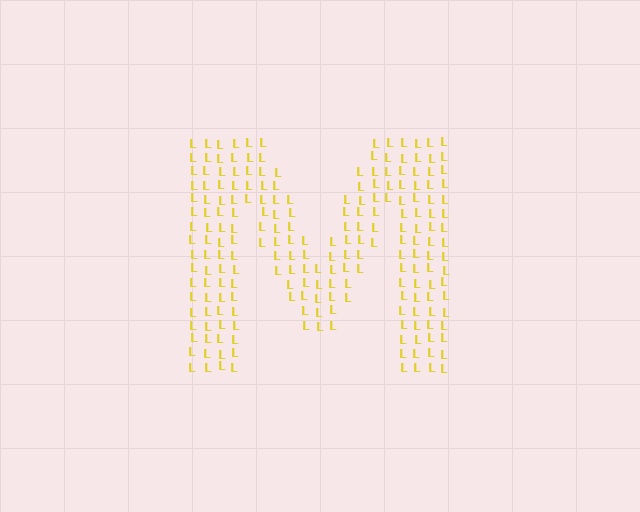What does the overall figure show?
The overall figure shows the letter M.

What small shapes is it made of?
It is made of small letter L's.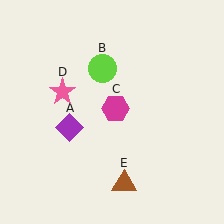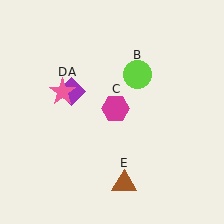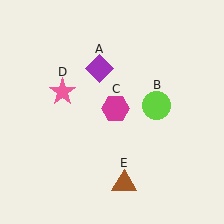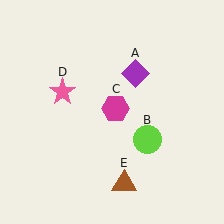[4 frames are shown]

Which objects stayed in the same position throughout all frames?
Magenta hexagon (object C) and pink star (object D) and brown triangle (object E) remained stationary.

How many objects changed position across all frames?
2 objects changed position: purple diamond (object A), lime circle (object B).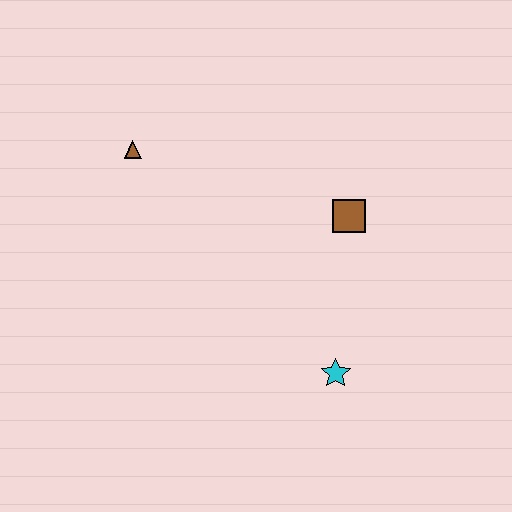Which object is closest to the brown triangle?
The brown square is closest to the brown triangle.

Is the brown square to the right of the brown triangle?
Yes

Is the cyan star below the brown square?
Yes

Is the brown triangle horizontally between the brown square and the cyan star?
No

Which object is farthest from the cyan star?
The brown triangle is farthest from the cyan star.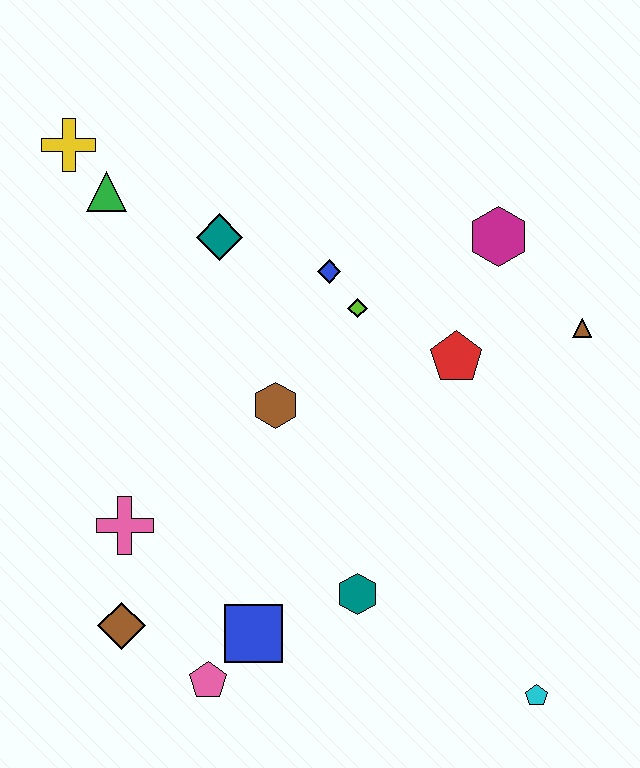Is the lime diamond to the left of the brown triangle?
Yes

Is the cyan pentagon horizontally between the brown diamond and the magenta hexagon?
No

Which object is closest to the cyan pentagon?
The teal hexagon is closest to the cyan pentagon.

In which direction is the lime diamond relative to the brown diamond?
The lime diamond is above the brown diamond.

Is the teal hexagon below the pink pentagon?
No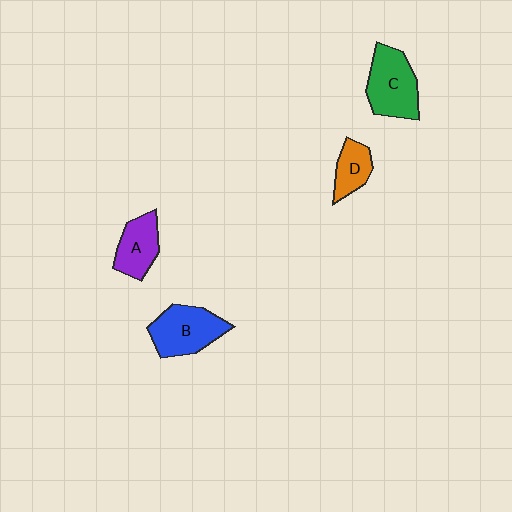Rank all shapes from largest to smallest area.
From largest to smallest: C (green), B (blue), A (purple), D (orange).